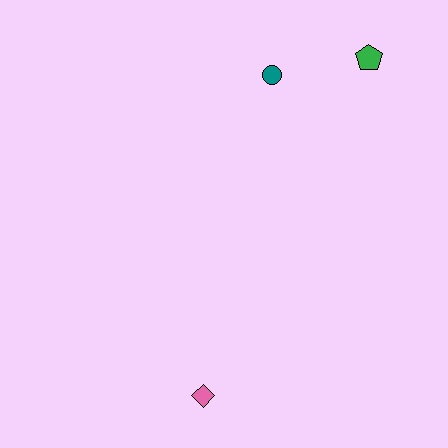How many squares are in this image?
There are no squares.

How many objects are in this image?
There are 3 objects.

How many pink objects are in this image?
There is 1 pink object.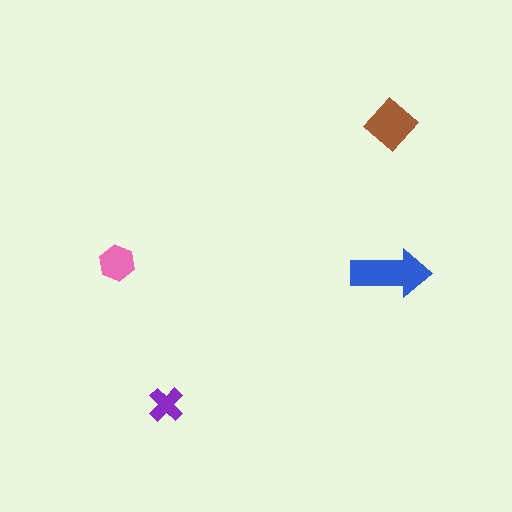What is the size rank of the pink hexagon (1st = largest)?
3rd.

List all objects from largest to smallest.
The blue arrow, the brown diamond, the pink hexagon, the purple cross.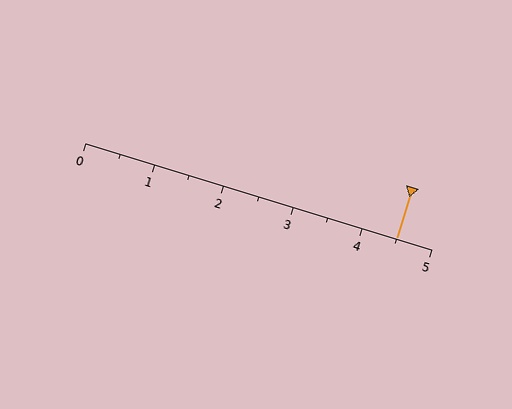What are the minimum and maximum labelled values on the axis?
The axis runs from 0 to 5.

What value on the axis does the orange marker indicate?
The marker indicates approximately 4.5.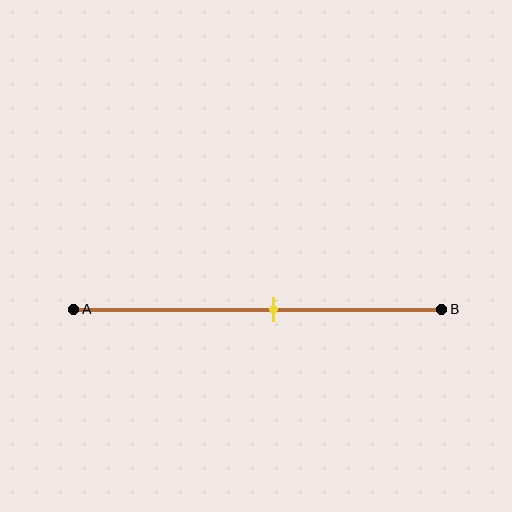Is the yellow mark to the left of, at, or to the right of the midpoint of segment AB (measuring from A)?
The yellow mark is to the right of the midpoint of segment AB.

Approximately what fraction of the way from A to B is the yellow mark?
The yellow mark is approximately 55% of the way from A to B.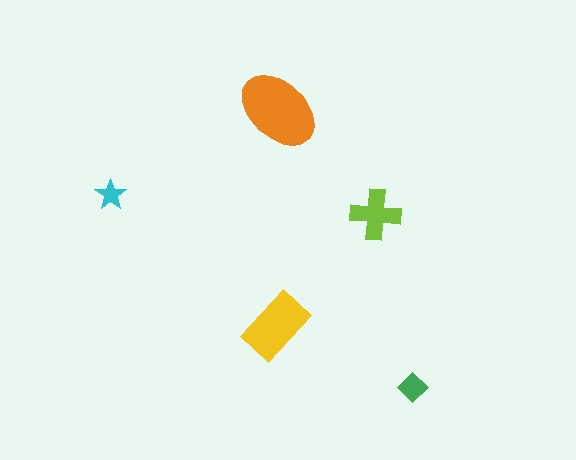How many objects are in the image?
There are 5 objects in the image.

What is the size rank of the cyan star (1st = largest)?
5th.